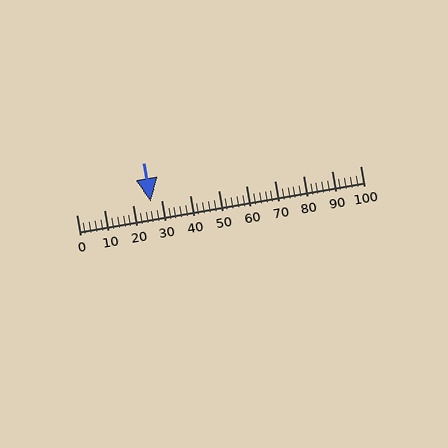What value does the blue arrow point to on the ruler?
The blue arrow points to approximately 26.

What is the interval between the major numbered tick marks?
The major tick marks are spaced 10 units apart.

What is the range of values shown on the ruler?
The ruler shows values from 0 to 100.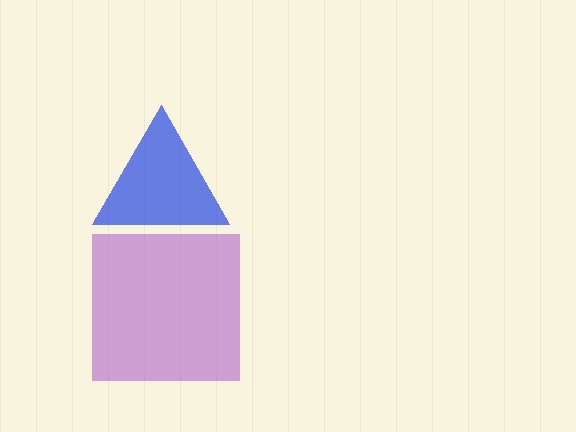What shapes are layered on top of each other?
The layered shapes are: a purple square, a blue triangle.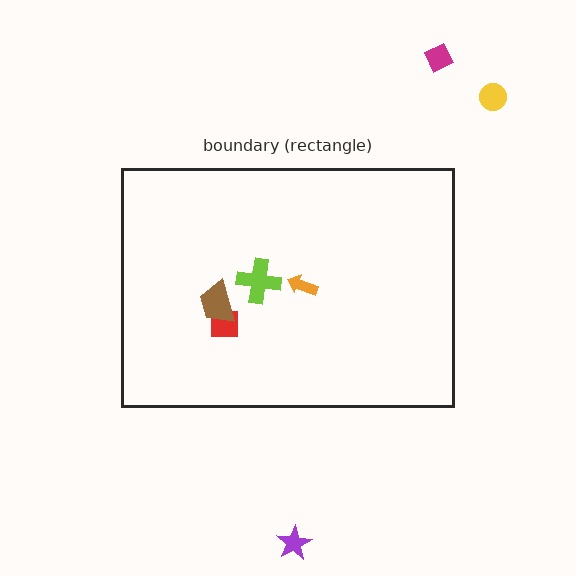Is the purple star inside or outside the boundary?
Outside.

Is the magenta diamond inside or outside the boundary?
Outside.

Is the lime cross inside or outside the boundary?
Inside.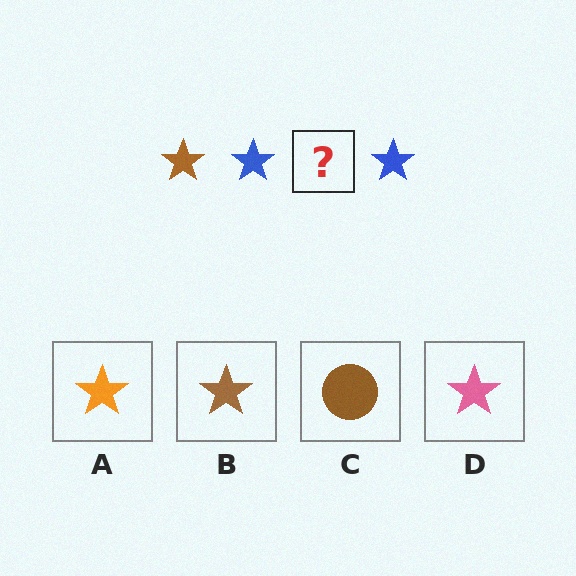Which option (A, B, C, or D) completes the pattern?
B.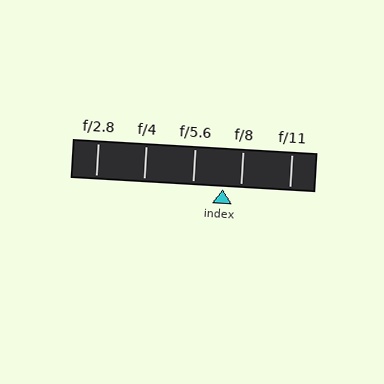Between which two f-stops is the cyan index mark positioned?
The index mark is between f/5.6 and f/8.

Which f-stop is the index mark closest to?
The index mark is closest to f/8.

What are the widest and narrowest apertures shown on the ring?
The widest aperture shown is f/2.8 and the narrowest is f/11.